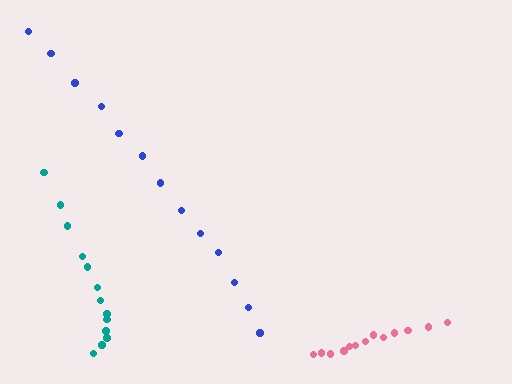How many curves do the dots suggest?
There are 3 distinct paths.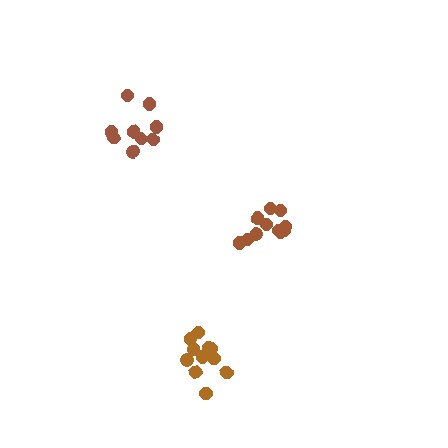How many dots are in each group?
Group 1: 9 dots, Group 2: 11 dots, Group 3: 11 dots (31 total).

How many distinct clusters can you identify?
There are 3 distinct clusters.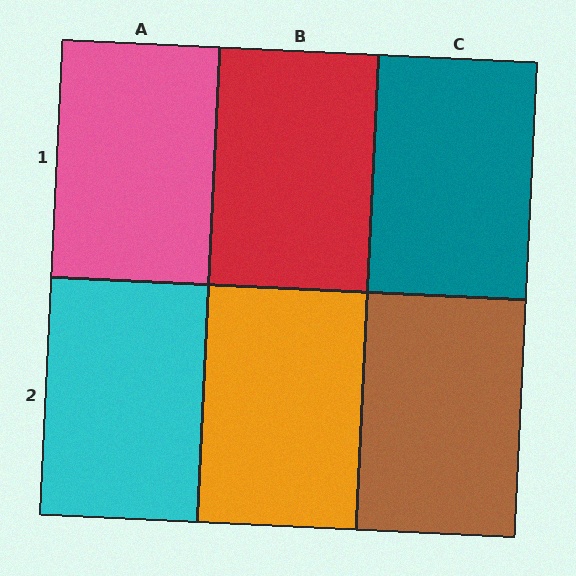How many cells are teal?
1 cell is teal.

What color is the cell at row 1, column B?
Red.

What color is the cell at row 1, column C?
Teal.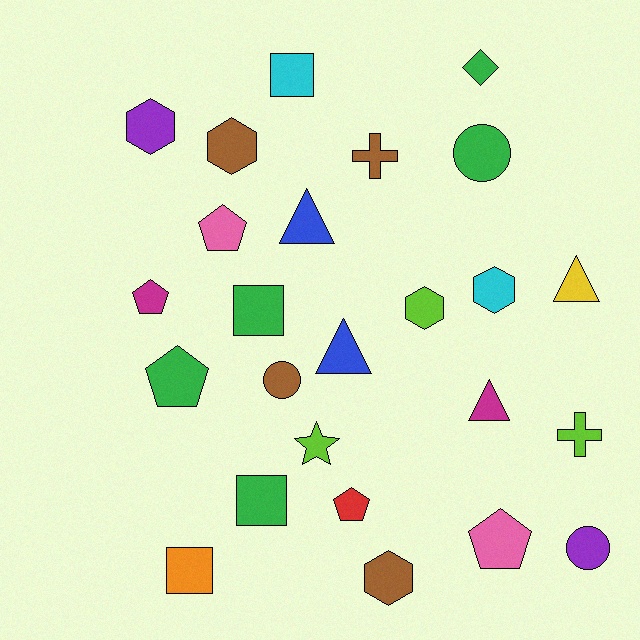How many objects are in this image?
There are 25 objects.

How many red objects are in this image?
There is 1 red object.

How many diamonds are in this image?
There is 1 diamond.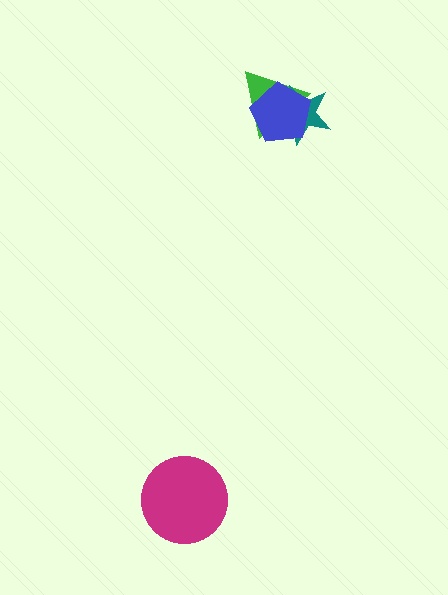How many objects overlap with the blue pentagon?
2 objects overlap with the blue pentagon.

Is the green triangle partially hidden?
Yes, it is partially covered by another shape.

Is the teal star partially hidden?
Yes, it is partially covered by another shape.